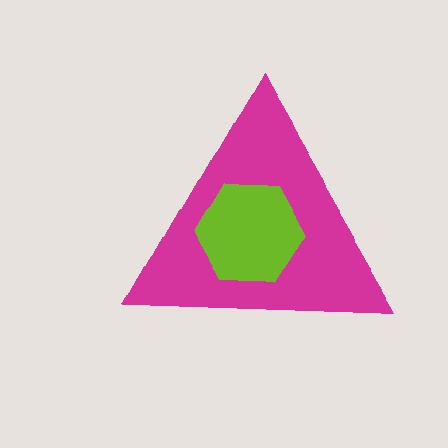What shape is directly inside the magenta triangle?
The lime hexagon.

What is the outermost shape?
The magenta triangle.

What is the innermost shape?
The lime hexagon.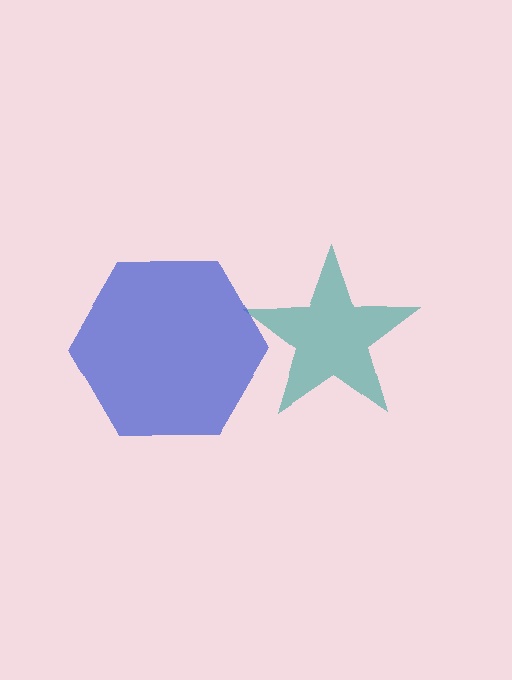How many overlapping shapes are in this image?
There are 2 overlapping shapes in the image.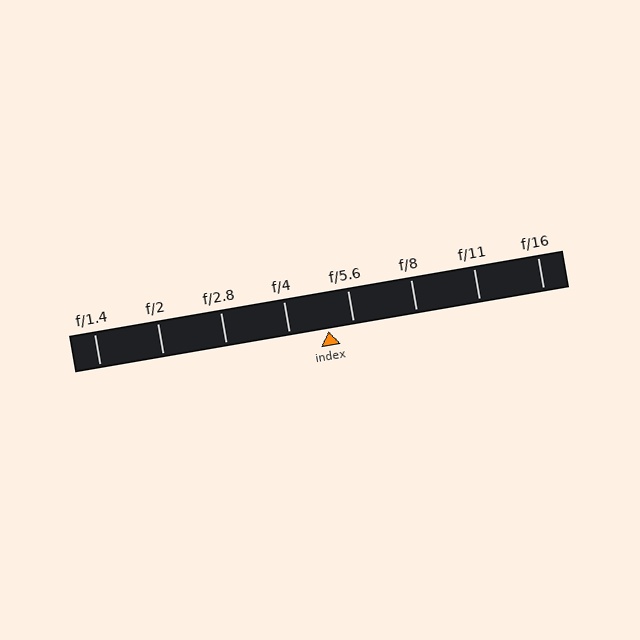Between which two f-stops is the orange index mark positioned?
The index mark is between f/4 and f/5.6.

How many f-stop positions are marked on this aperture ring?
There are 8 f-stop positions marked.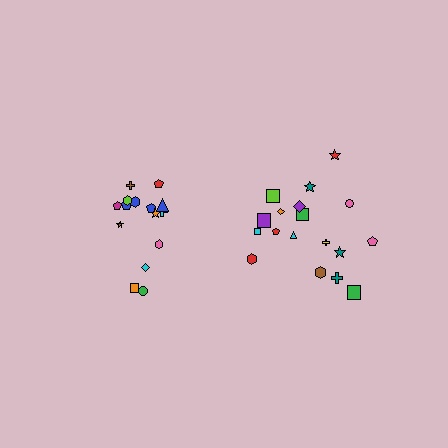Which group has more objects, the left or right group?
The right group.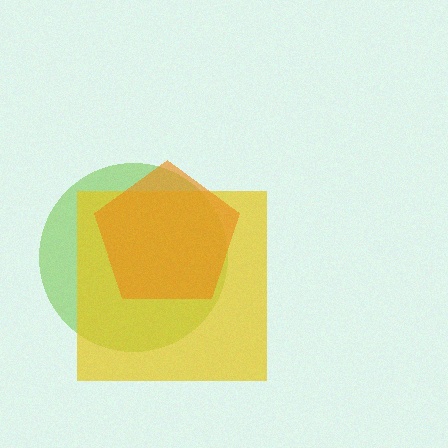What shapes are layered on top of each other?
The layered shapes are: a lime circle, a yellow square, an orange pentagon.